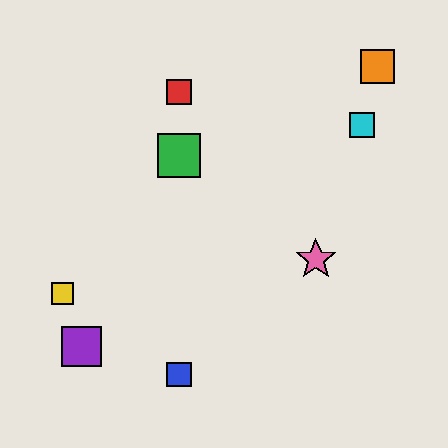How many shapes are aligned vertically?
3 shapes (the red square, the blue square, the green square) are aligned vertically.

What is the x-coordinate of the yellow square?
The yellow square is at x≈62.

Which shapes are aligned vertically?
The red square, the blue square, the green square are aligned vertically.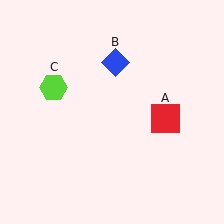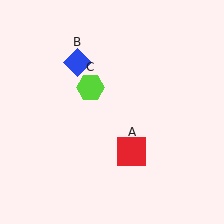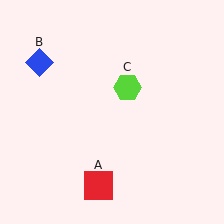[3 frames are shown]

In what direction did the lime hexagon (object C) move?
The lime hexagon (object C) moved right.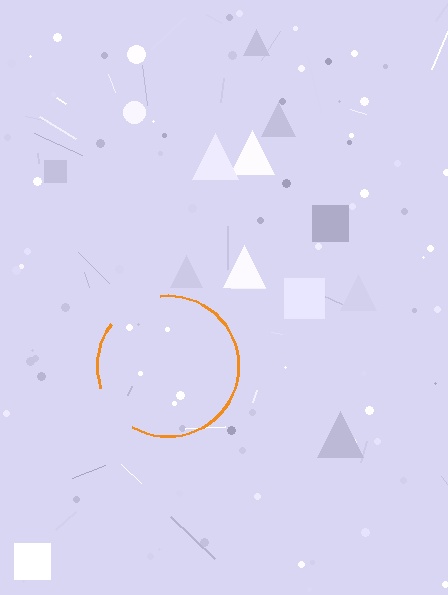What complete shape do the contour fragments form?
The contour fragments form a circle.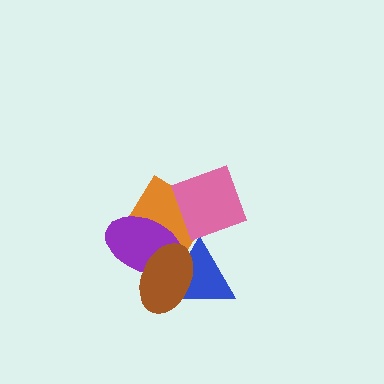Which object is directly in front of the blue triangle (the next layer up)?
The purple ellipse is directly in front of the blue triangle.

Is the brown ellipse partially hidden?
No, no other shape covers it.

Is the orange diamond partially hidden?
Yes, it is partially covered by another shape.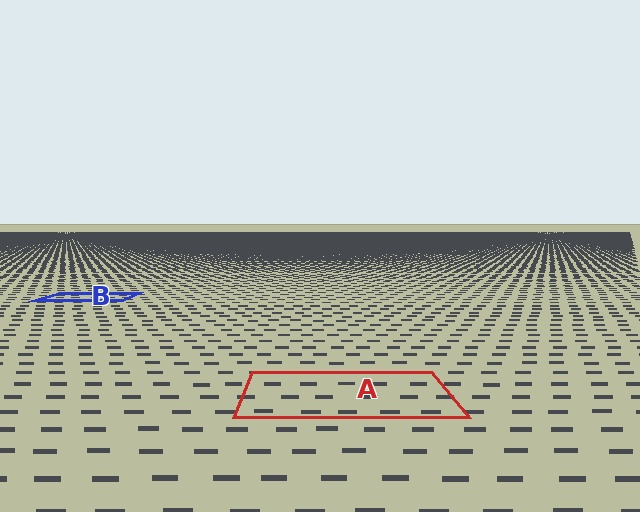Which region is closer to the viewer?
Region A is closer. The texture elements there are larger and more spread out.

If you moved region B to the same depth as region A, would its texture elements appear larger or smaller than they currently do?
They would appear larger. At a closer depth, the same texture elements are projected at a bigger on-screen size.